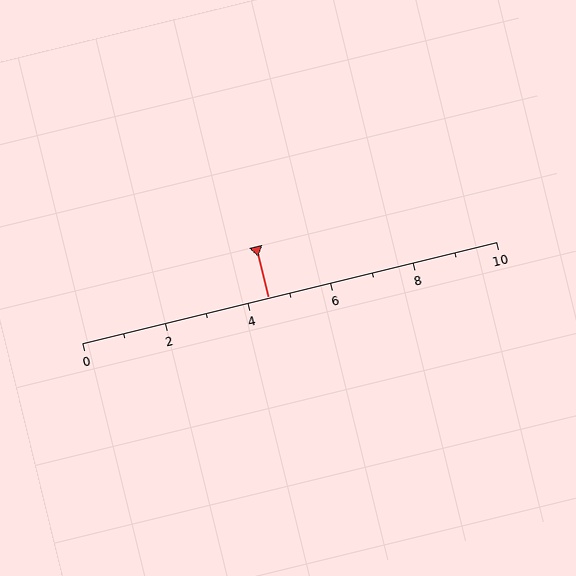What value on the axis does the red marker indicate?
The marker indicates approximately 4.5.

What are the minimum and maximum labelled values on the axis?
The axis runs from 0 to 10.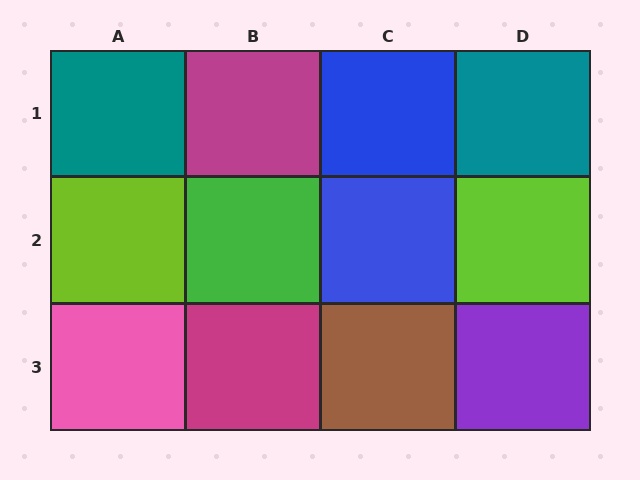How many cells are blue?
2 cells are blue.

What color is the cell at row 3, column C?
Brown.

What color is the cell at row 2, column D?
Lime.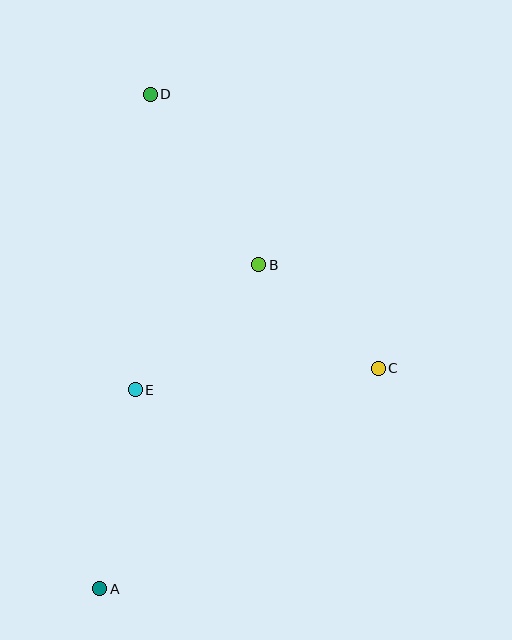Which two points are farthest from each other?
Points A and D are farthest from each other.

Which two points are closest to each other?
Points B and C are closest to each other.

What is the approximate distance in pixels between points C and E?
The distance between C and E is approximately 244 pixels.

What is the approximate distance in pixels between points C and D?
The distance between C and D is approximately 356 pixels.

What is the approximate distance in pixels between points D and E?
The distance between D and E is approximately 296 pixels.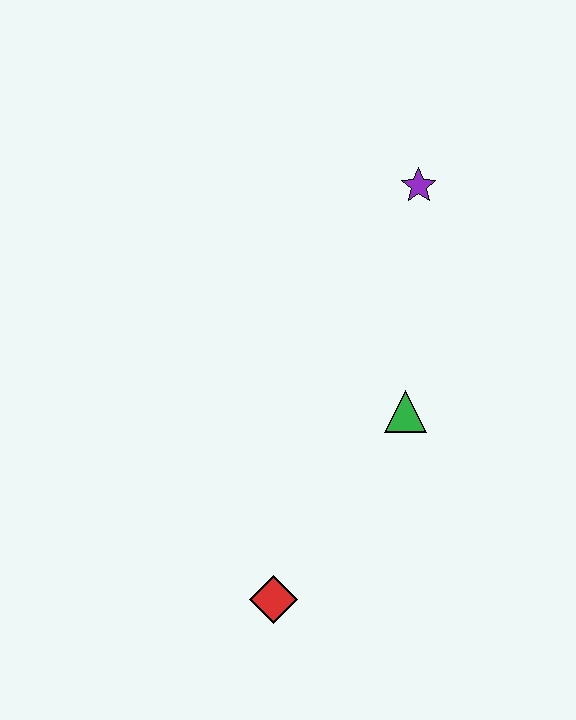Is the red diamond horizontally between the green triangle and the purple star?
No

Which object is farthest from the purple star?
The red diamond is farthest from the purple star.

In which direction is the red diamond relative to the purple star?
The red diamond is below the purple star.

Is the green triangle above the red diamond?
Yes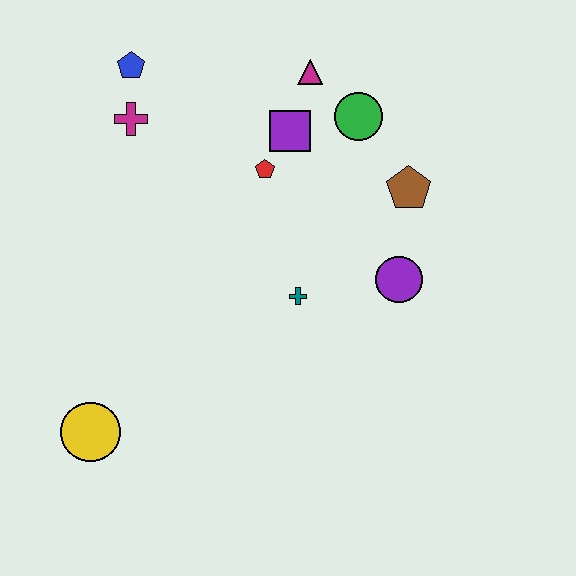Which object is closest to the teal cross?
The purple circle is closest to the teal cross.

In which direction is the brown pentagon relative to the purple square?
The brown pentagon is to the right of the purple square.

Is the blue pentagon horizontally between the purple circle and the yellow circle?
Yes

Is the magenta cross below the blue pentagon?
Yes